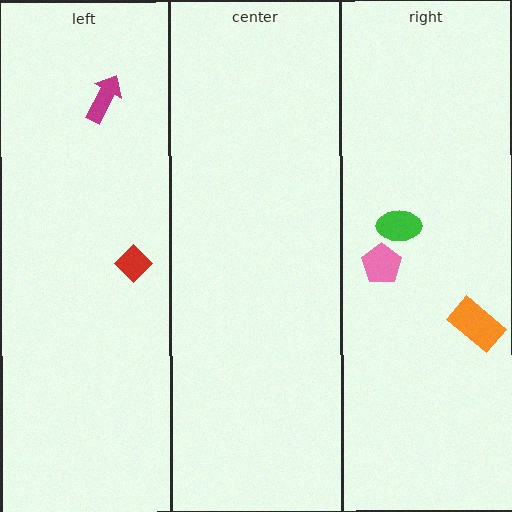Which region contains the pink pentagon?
The right region.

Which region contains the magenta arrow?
The left region.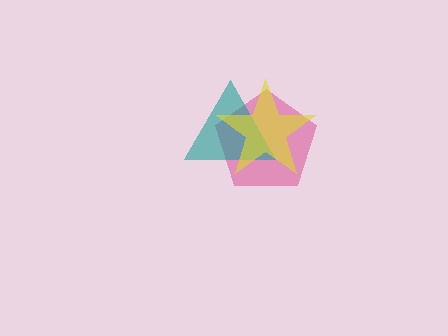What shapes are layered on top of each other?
The layered shapes are: a pink pentagon, a teal triangle, a yellow star.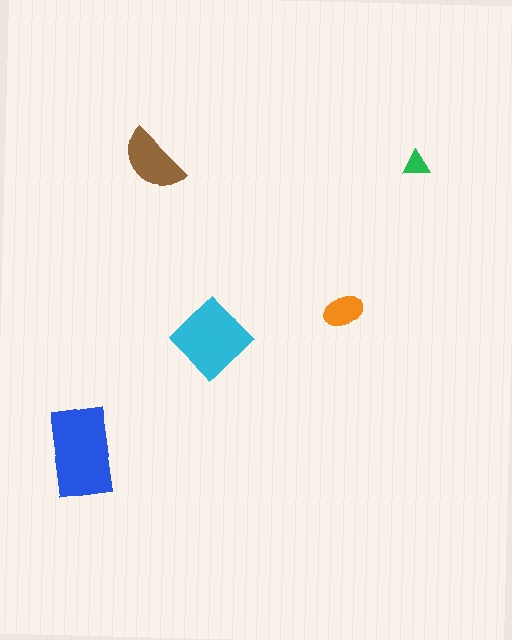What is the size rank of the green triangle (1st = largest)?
5th.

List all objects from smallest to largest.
The green triangle, the orange ellipse, the brown semicircle, the cyan diamond, the blue rectangle.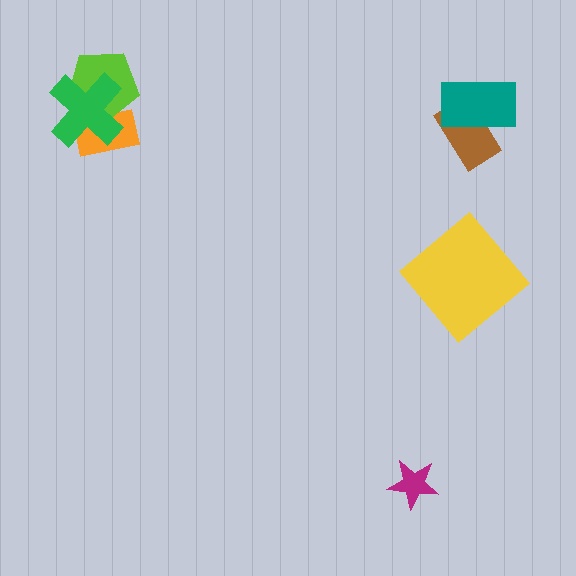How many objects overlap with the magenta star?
0 objects overlap with the magenta star.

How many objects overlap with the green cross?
2 objects overlap with the green cross.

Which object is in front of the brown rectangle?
The teal rectangle is in front of the brown rectangle.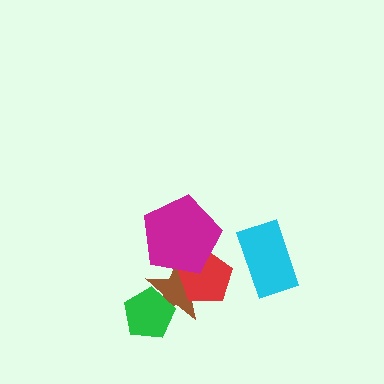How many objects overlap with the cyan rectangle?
0 objects overlap with the cyan rectangle.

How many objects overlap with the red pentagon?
2 objects overlap with the red pentagon.